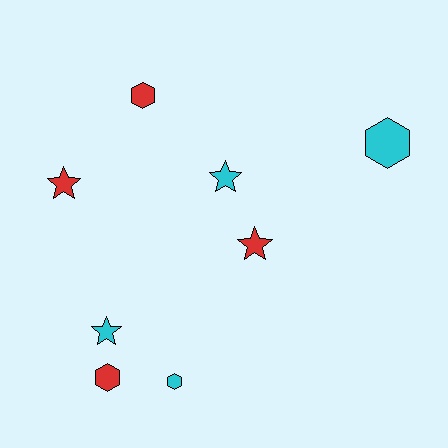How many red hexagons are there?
There are 2 red hexagons.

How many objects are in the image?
There are 8 objects.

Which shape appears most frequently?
Star, with 4 objects.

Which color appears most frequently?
Cyan, with 4 objects.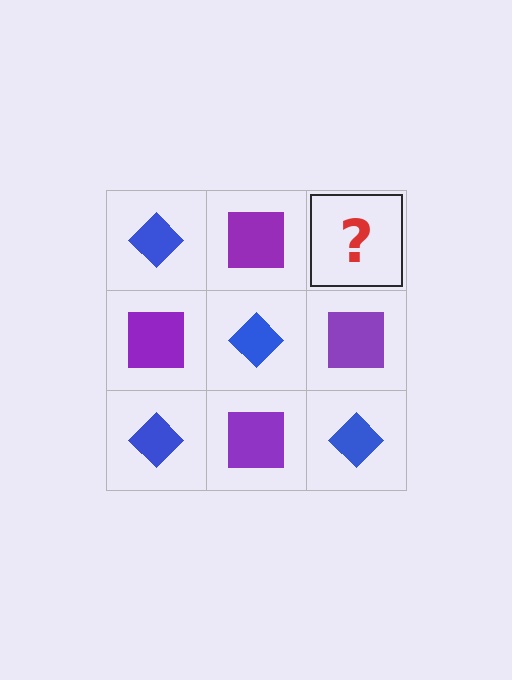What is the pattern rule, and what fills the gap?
The rule is that it alternates blue diamond and purple square in a checkerboard pattern. The gap should be filled with a blue diamond.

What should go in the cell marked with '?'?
The missing cell should contain a blue diamond.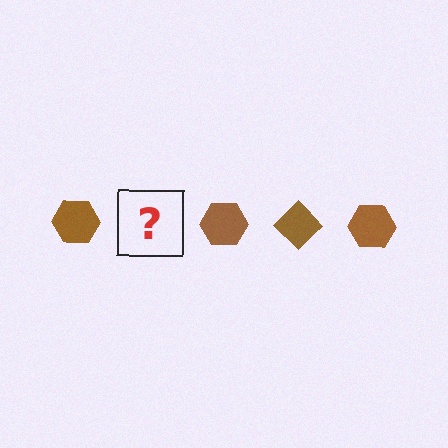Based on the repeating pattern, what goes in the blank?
The blank should be a brown diamond.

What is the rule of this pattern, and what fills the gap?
The rule is that the pattern cycles through hexagon, diamond shapes in brown. The gap should be filled with a brown diamond.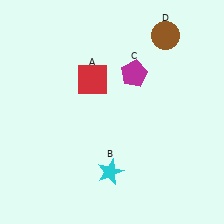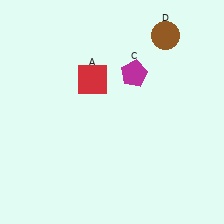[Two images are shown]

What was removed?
The cyan star (B) was removed in Image 2.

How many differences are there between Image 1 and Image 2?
There is 1 difference between the two images.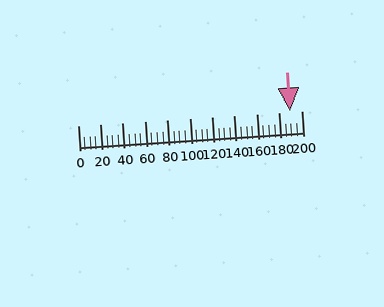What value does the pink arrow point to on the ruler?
The pink arrow points to approximately 190.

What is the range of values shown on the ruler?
The ruler shows values from 0 to 200.